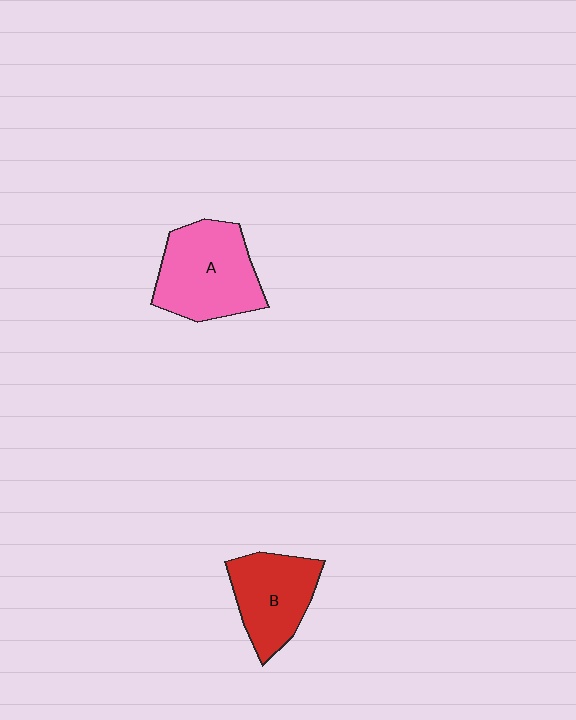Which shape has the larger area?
Shape A (pink).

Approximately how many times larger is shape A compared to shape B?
Approximately 1.3 times.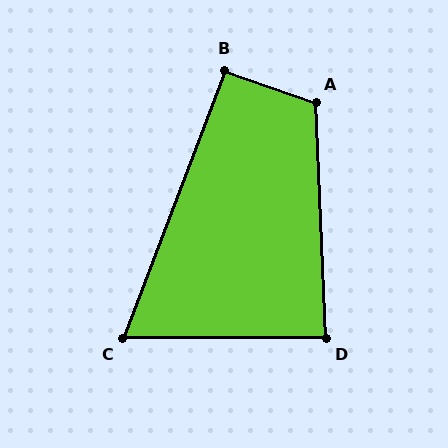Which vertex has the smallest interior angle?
C, at approximately 69 degrees.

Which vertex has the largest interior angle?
A, at approximately 111 degrees.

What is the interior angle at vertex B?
Approximately 92 degrees (approximately right).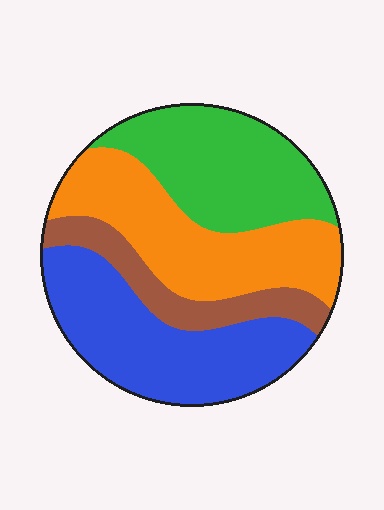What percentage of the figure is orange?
Orange covers 29% of the figure.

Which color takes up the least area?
Brown, at roughly 15%.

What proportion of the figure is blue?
Blue covers around 30% of the figure.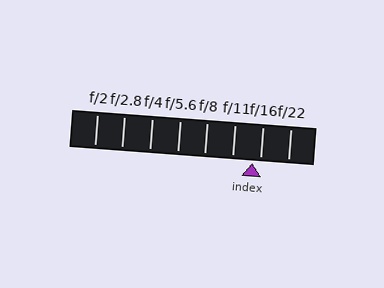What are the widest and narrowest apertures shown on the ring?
The widest aperture shown is f/2 and the narrowest is f/22.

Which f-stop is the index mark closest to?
The index mark is closest to f/16.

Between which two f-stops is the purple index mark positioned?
The index mark is between f/11 and f/16.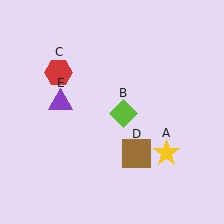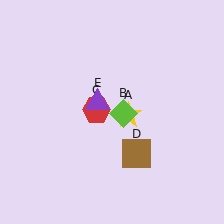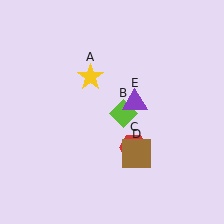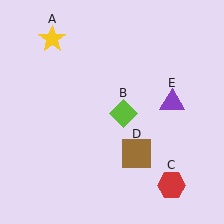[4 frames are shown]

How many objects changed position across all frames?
3 objects changed position: yellow star (object A), red hexagon (object C), purple triangle (object E).